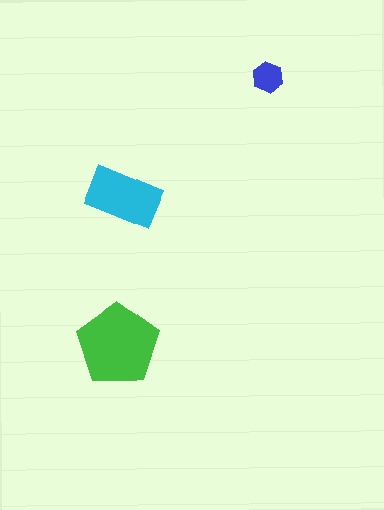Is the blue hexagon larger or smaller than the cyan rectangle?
Smaller.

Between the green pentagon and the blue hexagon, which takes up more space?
The green pentagon.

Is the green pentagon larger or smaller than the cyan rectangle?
Larger.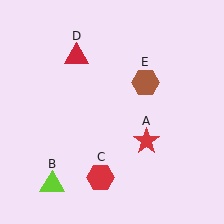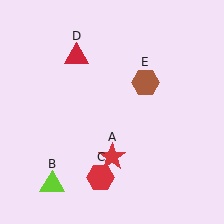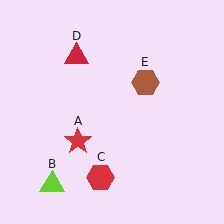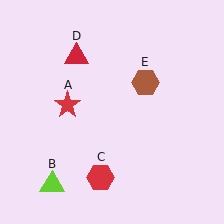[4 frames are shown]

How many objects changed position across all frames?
1 object changed position: red star (object A).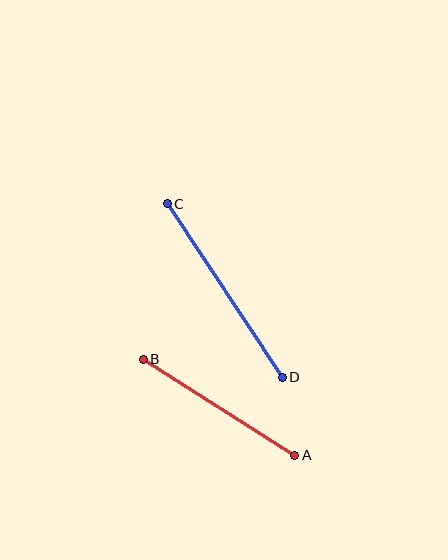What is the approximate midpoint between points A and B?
The midpoint is at approximately (219, 407) pixels.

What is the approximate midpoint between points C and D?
The midpoint is at approximately (225, 290) pixels.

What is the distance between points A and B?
The distance is approximately 179 pixels.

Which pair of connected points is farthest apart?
Points C and D are farthest apart.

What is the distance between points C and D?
The distance is approximately 208 pixels.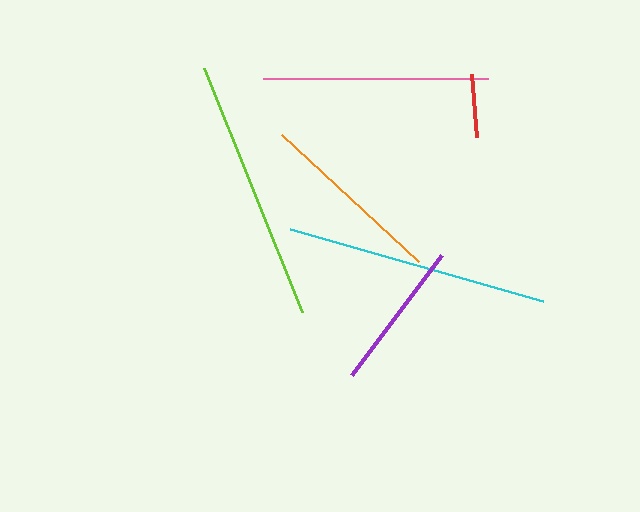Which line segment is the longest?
The cyan line is the longest at approximately 263 pixels.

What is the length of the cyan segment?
The cyan segment is approximately 263 pixels long.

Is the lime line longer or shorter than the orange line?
The lime line is longer than the orange line.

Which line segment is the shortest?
The red line is the shortest at approximately 63 pixels.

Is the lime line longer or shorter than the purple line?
The lime line is longer than the purple line.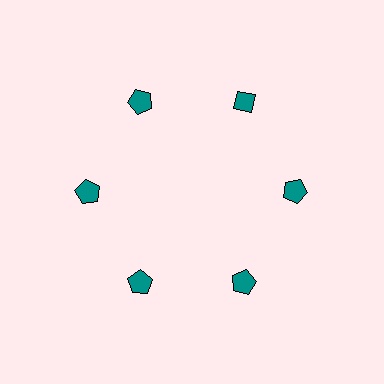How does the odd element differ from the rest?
It has a different shape: diamond instead of pentagon.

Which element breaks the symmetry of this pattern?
The teal diamond at roughly the 1 o'clock position breaks the symmetry. All other shapes are teal pentagons.